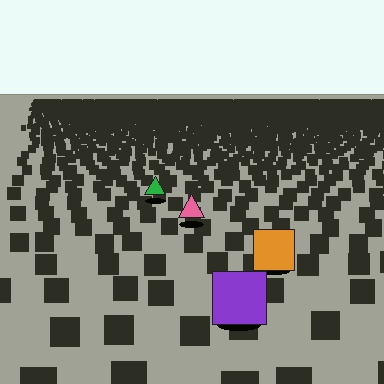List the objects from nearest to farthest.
From nearest to farthest: the purple square, the orange square, the pink triangle, the green triangle.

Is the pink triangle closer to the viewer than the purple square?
No. The purple square is closer — you can tell from the texture gradient: the ground texture is coarser near it.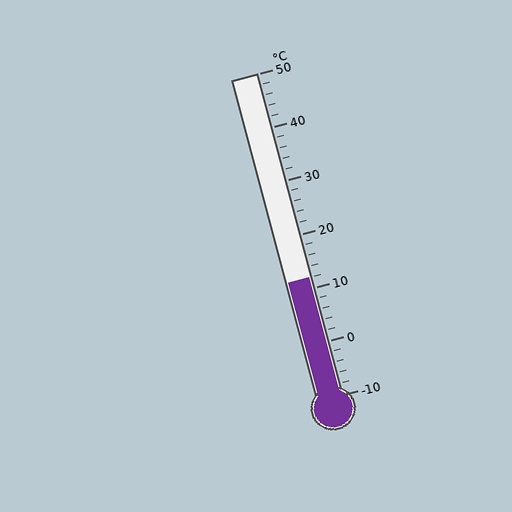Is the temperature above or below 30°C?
The temperature is below 30°C.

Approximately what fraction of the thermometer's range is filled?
The thermometer is filled to approximately 35% of its range.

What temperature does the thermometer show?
The thermometer shows approximately 12°C.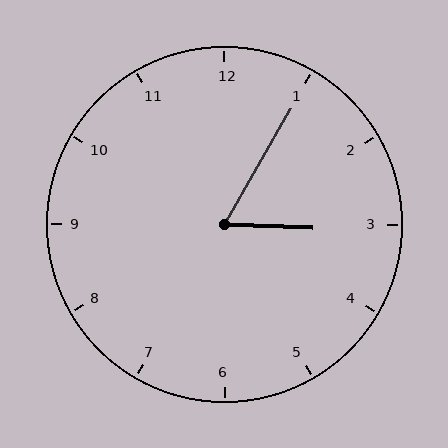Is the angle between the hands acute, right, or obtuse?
It is acute.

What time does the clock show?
3:05.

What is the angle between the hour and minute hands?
Approximately 62 degrees.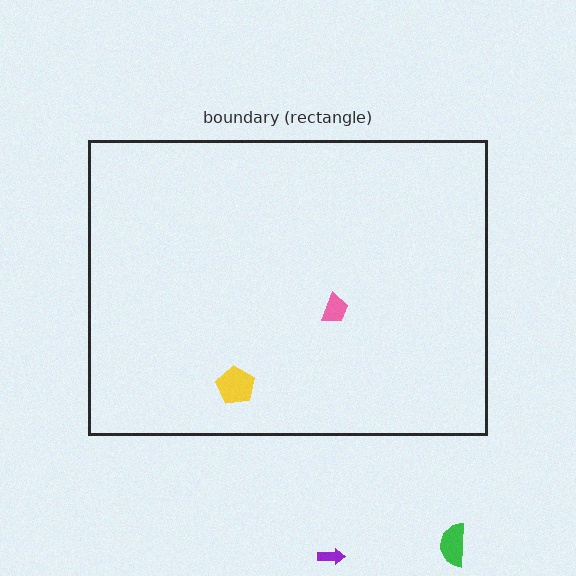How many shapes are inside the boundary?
2 inside, 2 outside.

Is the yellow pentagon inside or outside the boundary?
Inside.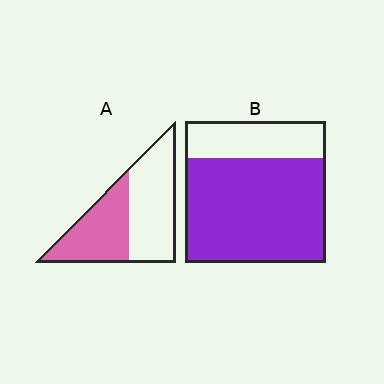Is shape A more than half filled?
No.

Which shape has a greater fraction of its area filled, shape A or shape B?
Shape B.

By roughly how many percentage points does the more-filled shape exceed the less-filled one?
By roughly 30 percentage points (B over A).